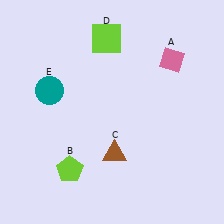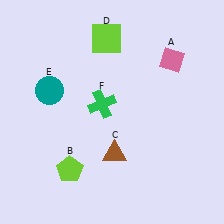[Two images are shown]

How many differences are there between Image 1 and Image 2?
There is 1 difference between the two images.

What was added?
A green cross (F) was added in Image 2.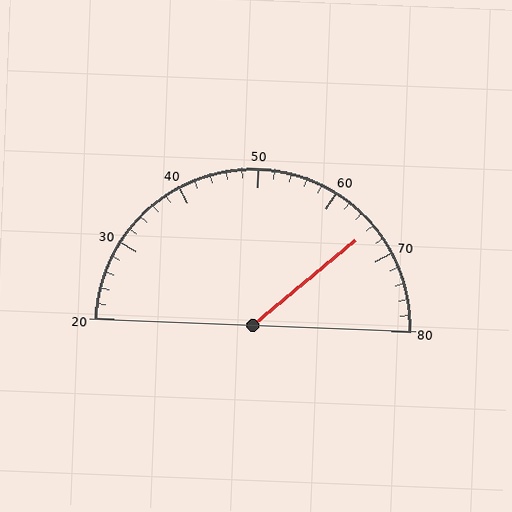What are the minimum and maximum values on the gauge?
The gauge ranges from 20 to 80.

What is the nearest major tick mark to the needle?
The nearest major tick mark is 70.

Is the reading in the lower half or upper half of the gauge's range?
The reading is in the upper half of the range (20 to 80).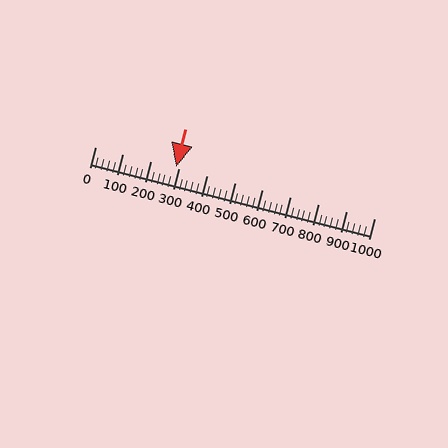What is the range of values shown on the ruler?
The ruler shows values from 0 to 1000.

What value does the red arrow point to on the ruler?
The red arrow points to approximately 290.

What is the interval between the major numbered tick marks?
The major tick marks are spaced 100 units apart.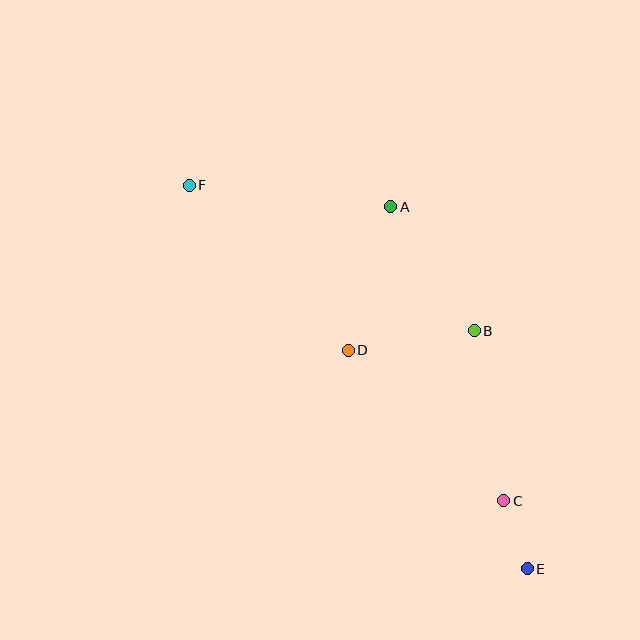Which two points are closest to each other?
Points C and E are closest to each other.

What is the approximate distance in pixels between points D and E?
The distance between D and E is approximately 283 pixels.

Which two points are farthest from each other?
Points E and F are farthest from each other.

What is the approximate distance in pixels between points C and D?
The distance between C and D is approximately 217 pixels.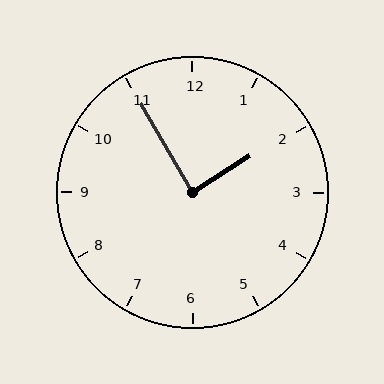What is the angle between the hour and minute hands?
Approximately 88 degrees.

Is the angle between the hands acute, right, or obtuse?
It is right.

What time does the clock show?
1:55.